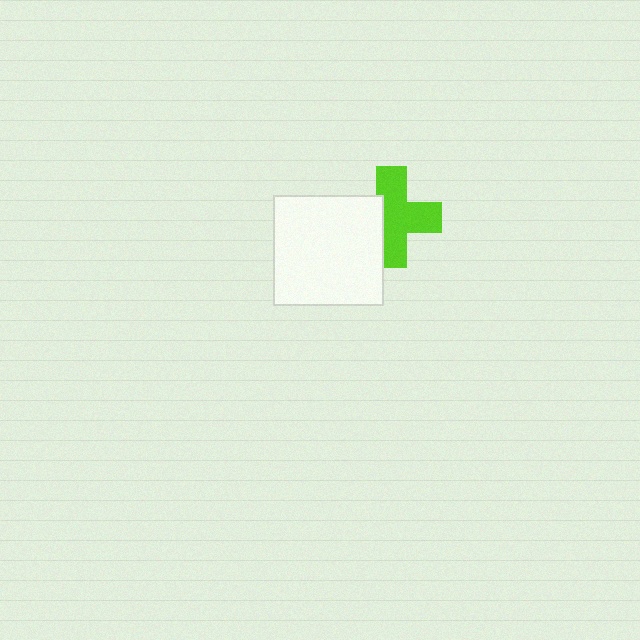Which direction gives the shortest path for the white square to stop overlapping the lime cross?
Moving left gives the shortest separation.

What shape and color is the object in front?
The object in front is a white square.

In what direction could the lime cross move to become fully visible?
The lime cross could move right. That would shift it out from behind the white square entirely.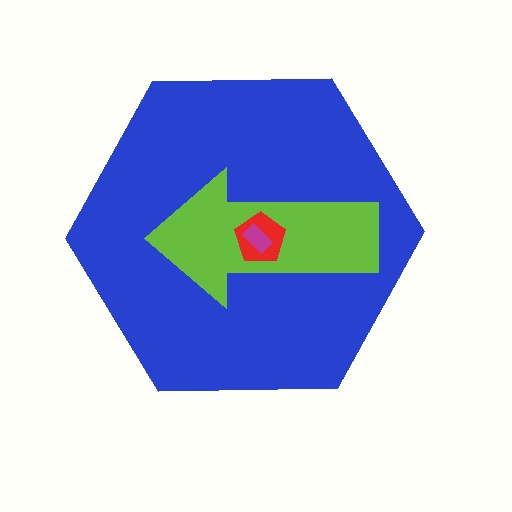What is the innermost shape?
The magenta rectangle.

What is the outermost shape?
The blue hexagon.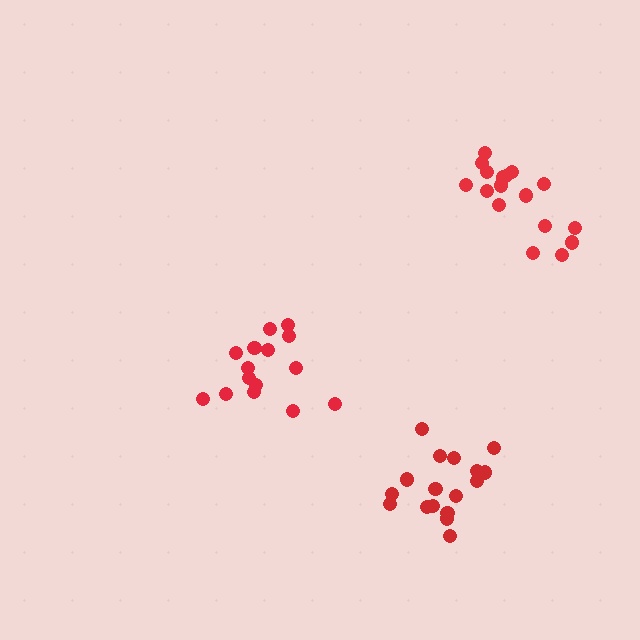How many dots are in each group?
Group 1: 15 dots, Group 2: 17 dots, Group 3: 17 dots (49 total).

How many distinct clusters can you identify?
There are 3 distinct clusters.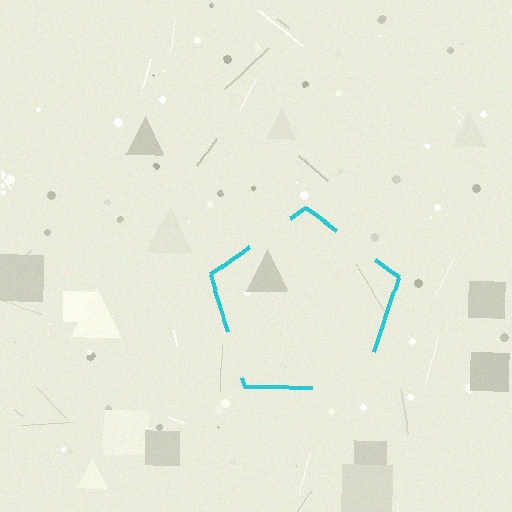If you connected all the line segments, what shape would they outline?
They would outline a pentagon.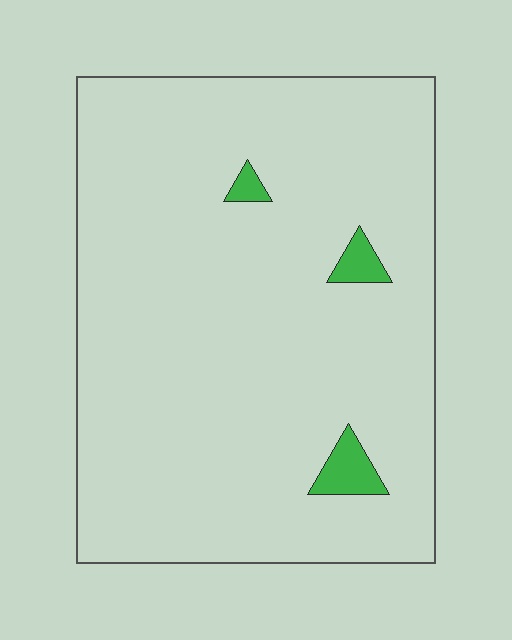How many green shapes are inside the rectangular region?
3.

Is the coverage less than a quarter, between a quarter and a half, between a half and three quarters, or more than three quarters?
Less than a quarter.